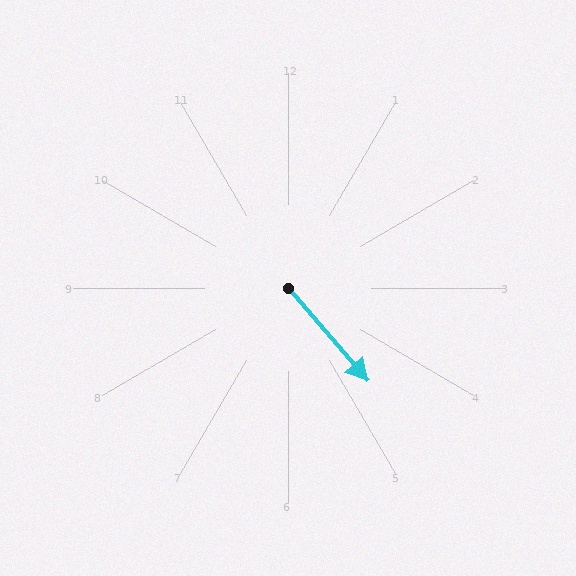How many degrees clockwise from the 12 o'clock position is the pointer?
Approximately 139 degrees.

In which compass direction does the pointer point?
Southeast.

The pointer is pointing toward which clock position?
Roughly 5 o'clock.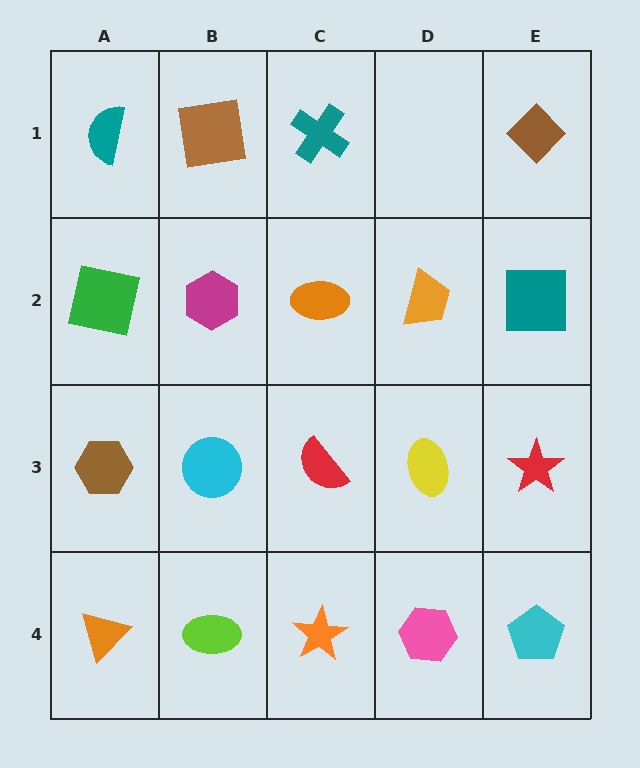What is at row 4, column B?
A lime ellipse.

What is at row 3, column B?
A cyan circle.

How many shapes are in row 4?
5 shapes.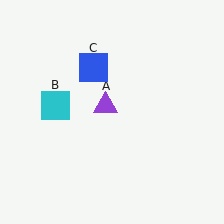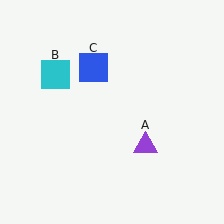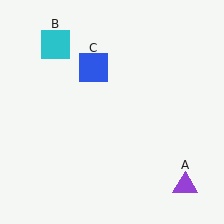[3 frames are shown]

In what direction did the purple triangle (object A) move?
The purple triangle (object A) moved down and to the right.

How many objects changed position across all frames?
2 objects changed position: purple triangle (object A), cyan square (object B).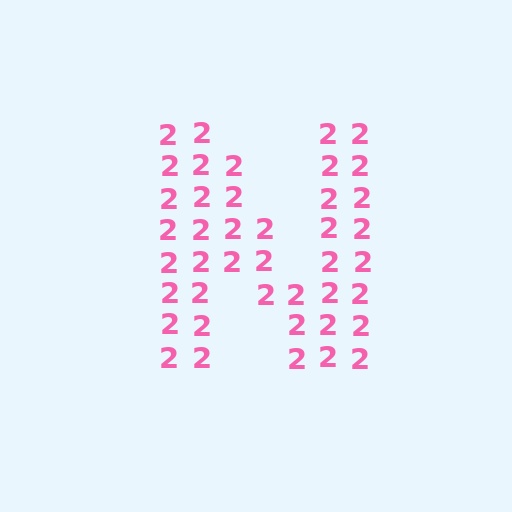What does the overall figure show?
The overall figure shows the letter N.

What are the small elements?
The small elements are digit 2's.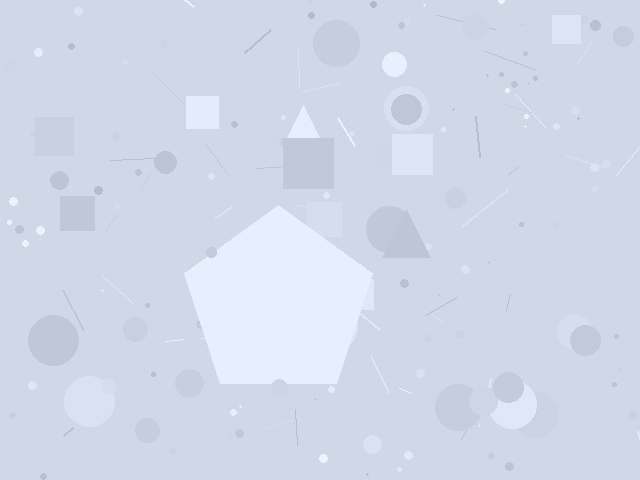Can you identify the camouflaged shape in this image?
The camouflaged shape is a pentagon.